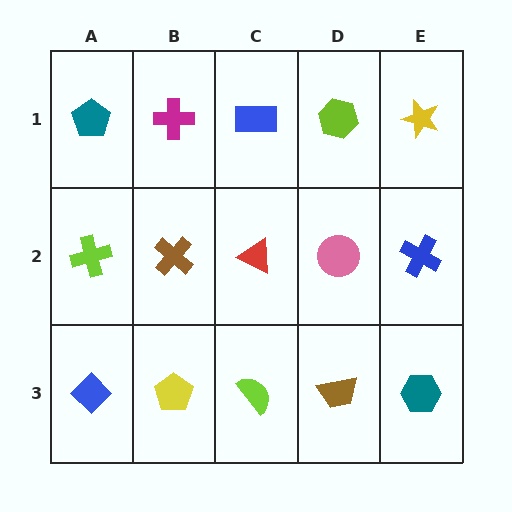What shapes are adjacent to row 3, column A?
A lime cross (row 2, column A), a yellow pentagon (row 3, column B).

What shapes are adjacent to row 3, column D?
A pink circle (row 2, column D), a lime semicircle (row 3, column C), a teal hexagon (row 3, column E).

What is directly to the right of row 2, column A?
A brown cross.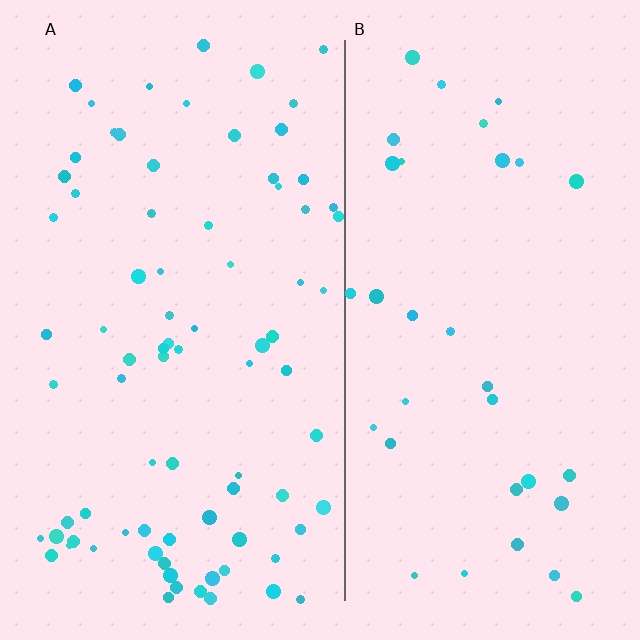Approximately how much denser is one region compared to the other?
Approximately 2.3× — region A over region B.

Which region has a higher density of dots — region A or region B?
A (the left).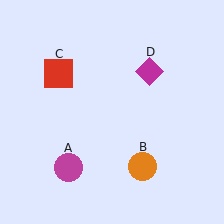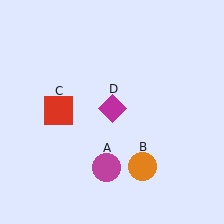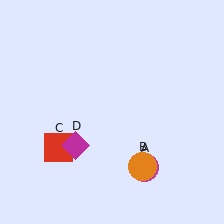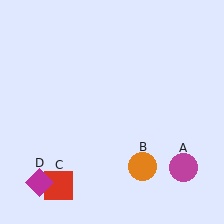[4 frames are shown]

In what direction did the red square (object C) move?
The red square (object C) moved down.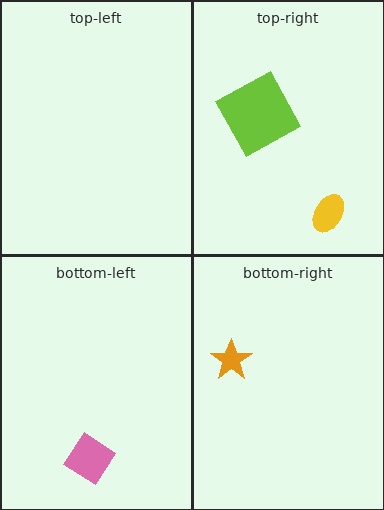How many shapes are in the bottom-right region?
1.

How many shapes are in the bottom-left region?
1.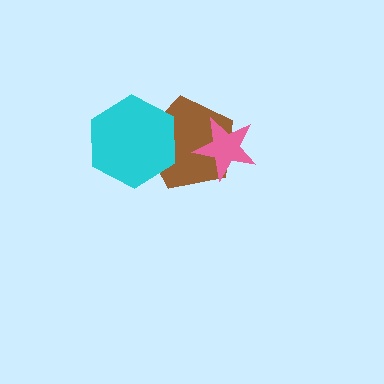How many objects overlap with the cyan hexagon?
1 object overlaps with the cyan hexagon.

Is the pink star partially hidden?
No, no other shape covers it.